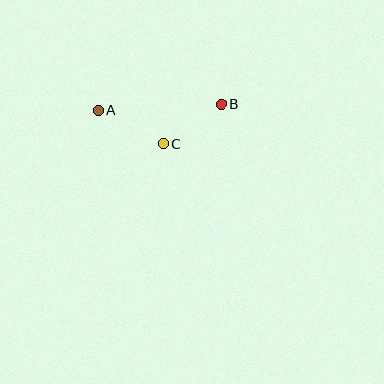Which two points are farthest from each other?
Points A and B are farthest from each other.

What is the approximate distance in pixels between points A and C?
The distance between A and C is approximately 74 pixels.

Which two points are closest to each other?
Points B and C are closest to each other.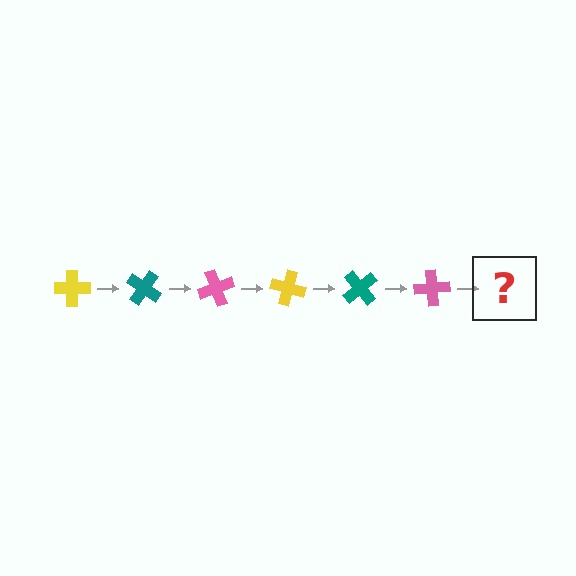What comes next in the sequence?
The next element should be a yellow cross, rotated 210 degrees from the start.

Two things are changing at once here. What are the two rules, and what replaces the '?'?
The two rules are that it rotates 35 degrees each step and the color cycles through yellow, teal, and pink. The '?' should be a yellow cross, rotated 210 degrees from the start.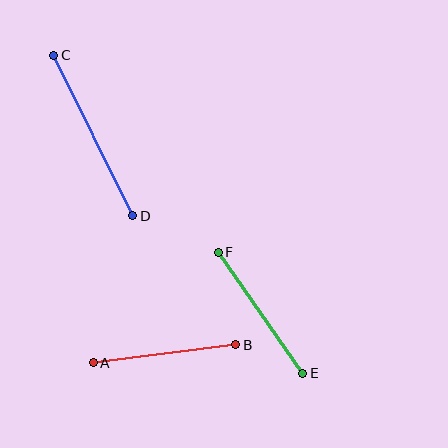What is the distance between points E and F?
The distance is approximately 148 pixels.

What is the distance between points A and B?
The distance is approximately 144 pixels.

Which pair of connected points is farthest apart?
Points C and D are farthest apart.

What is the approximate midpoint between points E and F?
The midpoint is at approximately (261, 313) pixels.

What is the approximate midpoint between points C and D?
The midpoint is at approximately (93, 136) pixels.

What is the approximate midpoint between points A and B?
The midpoint is at approximately (165, 354) pixels.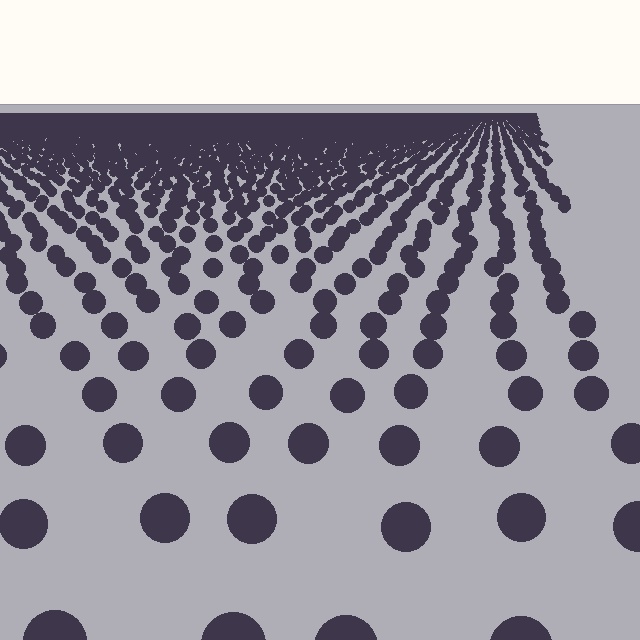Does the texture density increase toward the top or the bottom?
Density increases toward the top.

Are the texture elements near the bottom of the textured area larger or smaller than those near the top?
Larger. Near the bottom, elements are closer to the viewer and appear at a bigger on-screen size.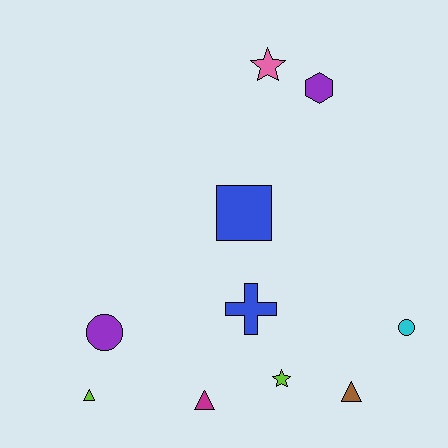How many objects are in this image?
There are 10 objects.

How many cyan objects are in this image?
There is 1 cyan object.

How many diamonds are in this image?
There are no diamonds.